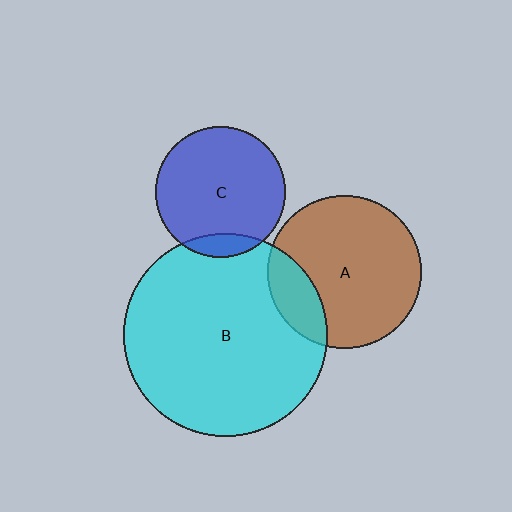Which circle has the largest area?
Circle B (cyan).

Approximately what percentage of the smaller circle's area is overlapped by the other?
Approximately 20%.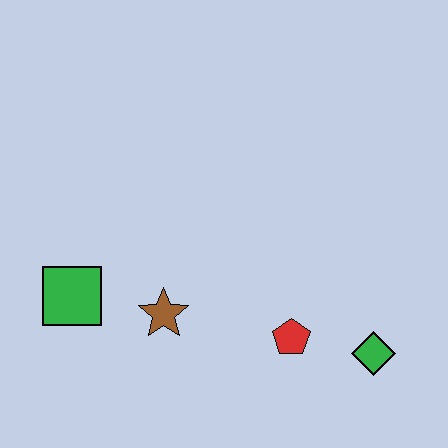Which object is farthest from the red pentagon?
The green square is farthest from the red pentagon.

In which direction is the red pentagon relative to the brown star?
The red pentagon is to the right of the brown star.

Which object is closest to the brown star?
The green square is closest to the brown star.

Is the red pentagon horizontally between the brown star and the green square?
No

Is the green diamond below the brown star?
Yes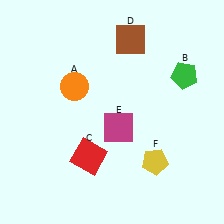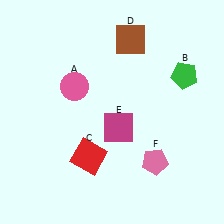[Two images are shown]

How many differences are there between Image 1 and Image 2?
There are 2 differences between the two images.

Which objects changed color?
A changed from orange to pink. F changed from yellow to pink.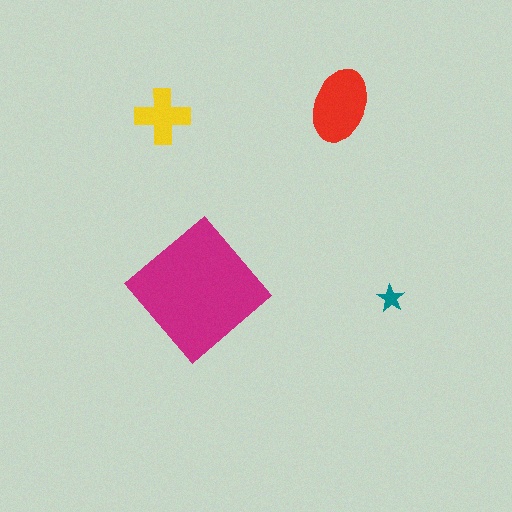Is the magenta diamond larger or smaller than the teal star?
Larger.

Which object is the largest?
The magenta diamond.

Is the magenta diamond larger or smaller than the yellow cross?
Larger.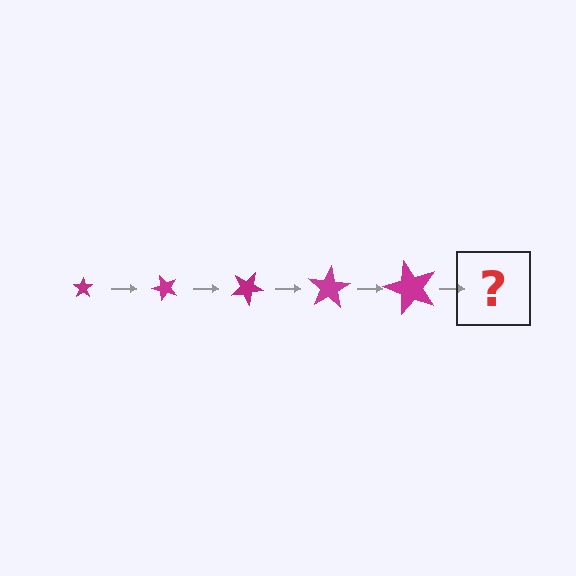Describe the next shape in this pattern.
It should be a star, larger than the previous one and rotated 250 degrees from the start.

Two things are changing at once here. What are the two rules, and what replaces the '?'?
The two rules are that the star grows larger each step and it rotates 50 degrees each step. The '?' should be a star, larger than the previous one and rotated 250 degrees from the start.